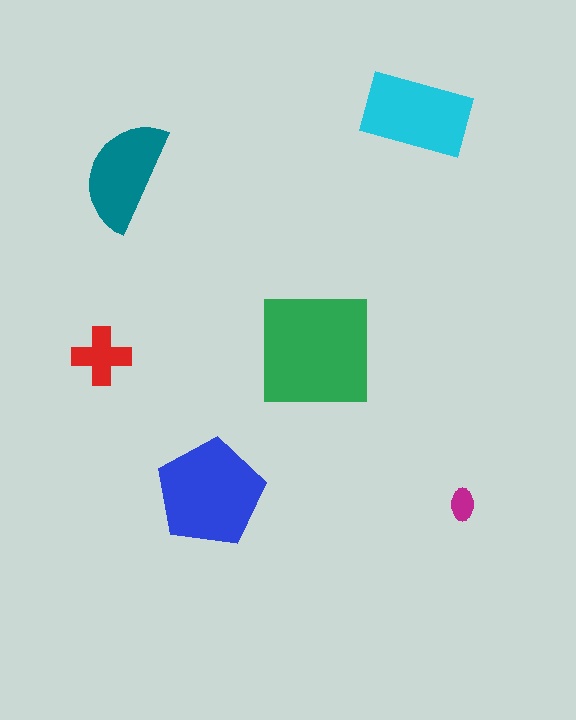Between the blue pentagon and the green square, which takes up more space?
The green square.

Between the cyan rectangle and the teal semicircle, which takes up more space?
The cyan rectangle.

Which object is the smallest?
The magenta ellipse.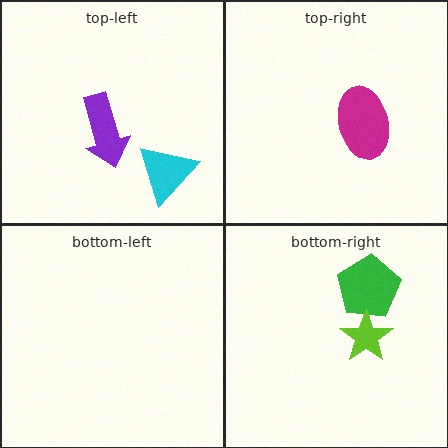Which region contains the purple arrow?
The top-left region.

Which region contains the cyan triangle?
The top-left region.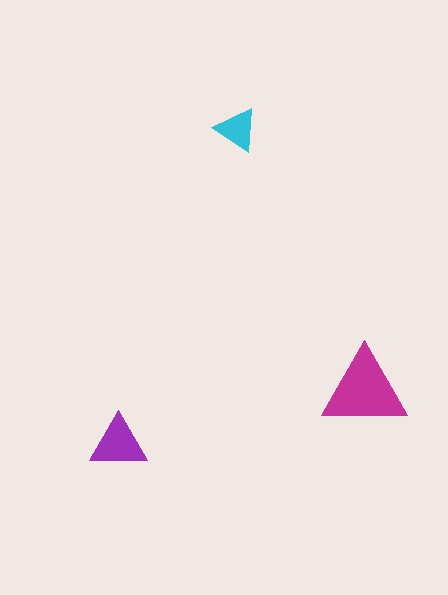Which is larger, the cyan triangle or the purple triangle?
The purple one.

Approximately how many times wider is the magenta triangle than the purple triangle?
About 1.5 times wider.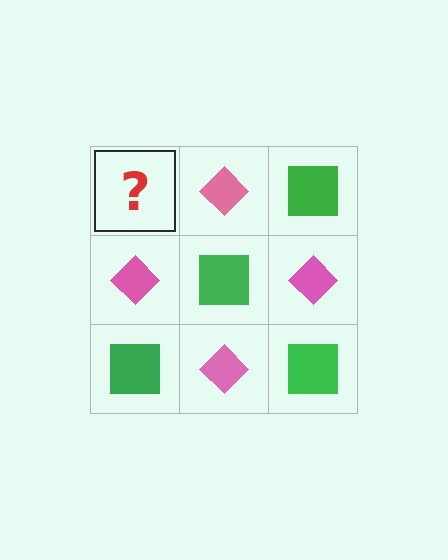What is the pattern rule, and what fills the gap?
The rule is that it alternates green square and pink diamond in a checkerboard pattern. The gap should be filled with a green square.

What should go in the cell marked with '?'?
The missing cell should contain a green square.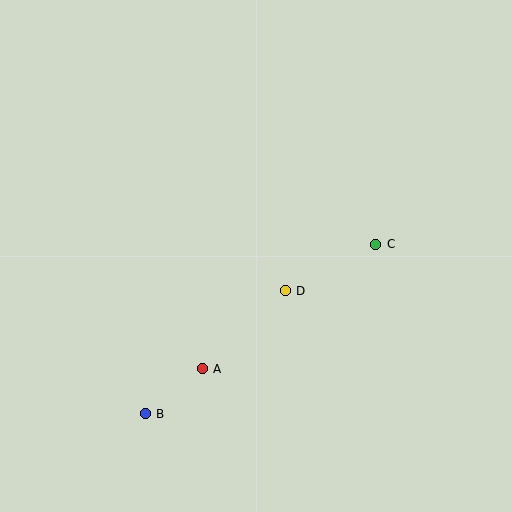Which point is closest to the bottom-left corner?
Point B is closest to the bottom-left corner.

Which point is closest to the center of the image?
Point D at (285, 291) is closest to the center.